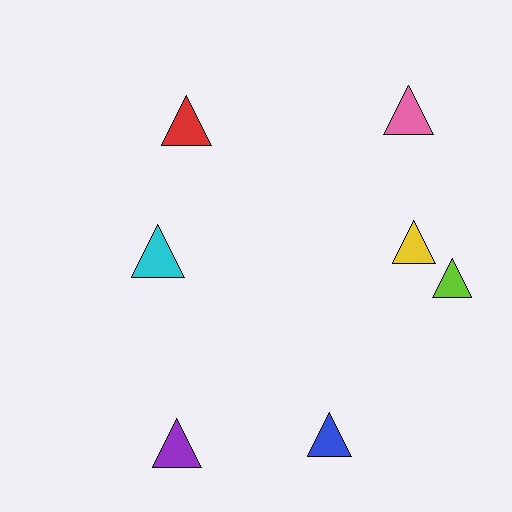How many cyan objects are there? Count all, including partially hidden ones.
There is 1 cyan object.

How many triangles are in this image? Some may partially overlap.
There are 7 triangles.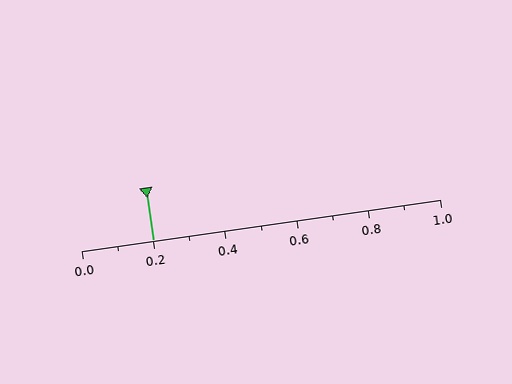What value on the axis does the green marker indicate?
The marker indicates approximately 0.2.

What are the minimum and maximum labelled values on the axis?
The axis runs from 0.0 to 1.0.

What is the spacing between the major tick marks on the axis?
The major ticks are spaced 0.2 apart.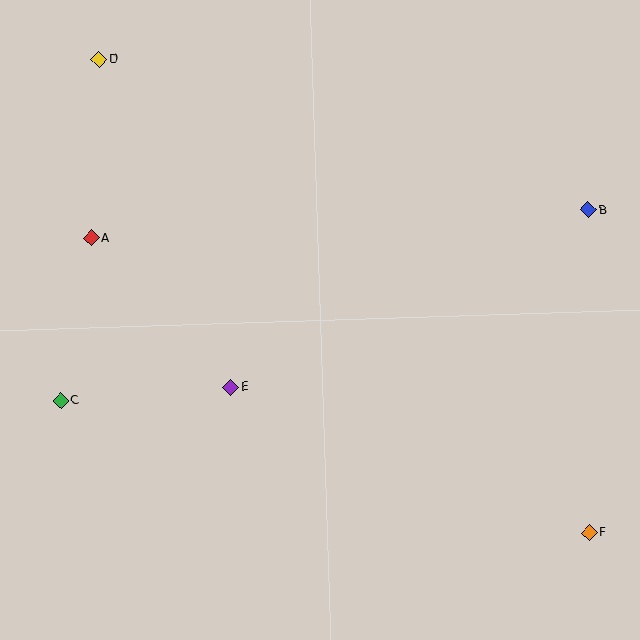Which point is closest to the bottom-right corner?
Point F is closest to the bottom-right corner.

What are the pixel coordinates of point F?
Point F is at (589, 533).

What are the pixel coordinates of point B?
Point B is at (588, 210).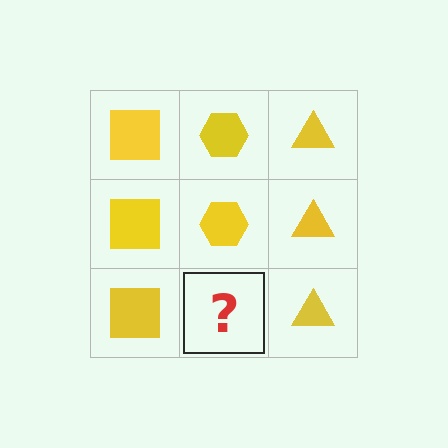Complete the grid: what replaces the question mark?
The question mark should be replaced with a yellow hexagon.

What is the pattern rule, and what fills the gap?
The rule is that each column has a consistent shape. The gap should be filled with a yellow hexagon.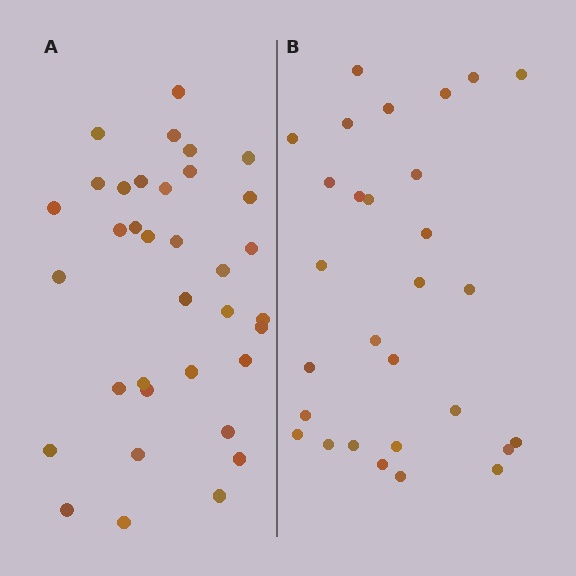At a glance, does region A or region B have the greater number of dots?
Region A (the left region) has more dots.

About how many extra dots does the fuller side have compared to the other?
Region A has about 6 more dots than region B.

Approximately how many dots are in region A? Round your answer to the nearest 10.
About 40 dots. (The exact count is 35, which rounds to 40.)